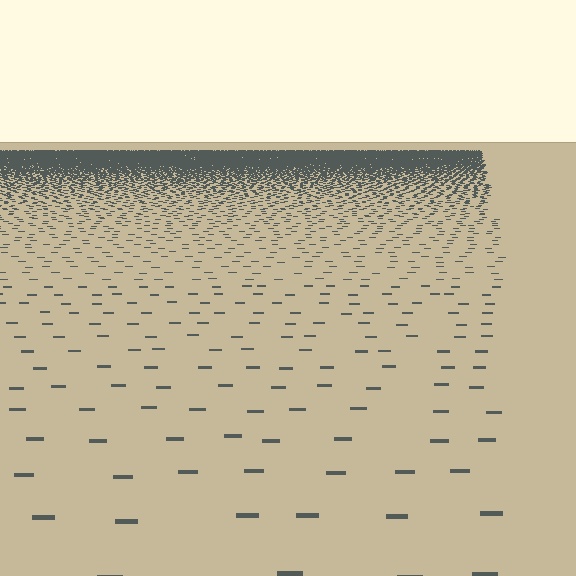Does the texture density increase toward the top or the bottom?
Density increases toward the top.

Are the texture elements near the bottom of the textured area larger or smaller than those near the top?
Larger. Near the bottom, elements are closer to the viewer and appear at a bigger on-screen size.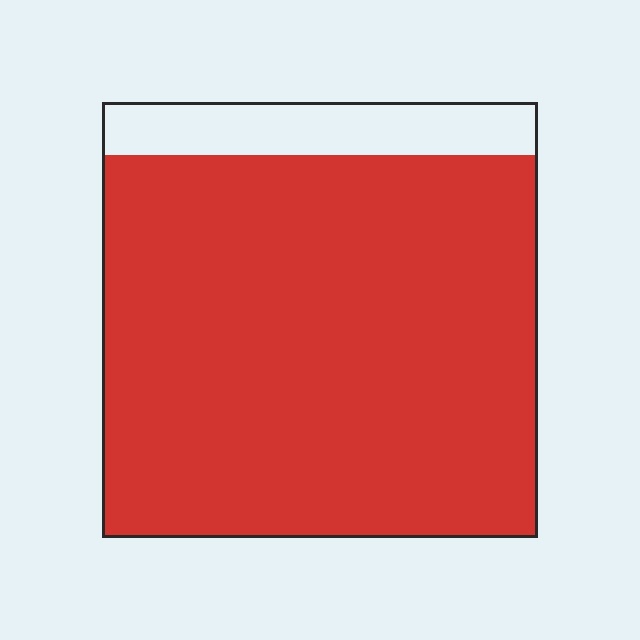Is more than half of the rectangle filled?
Yes.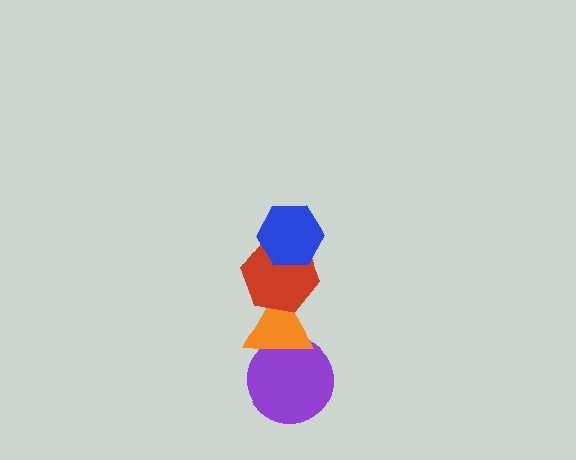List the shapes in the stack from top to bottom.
From top to bottom: the blue hexagon, the red hexagon, the orange triangle, the purple circle.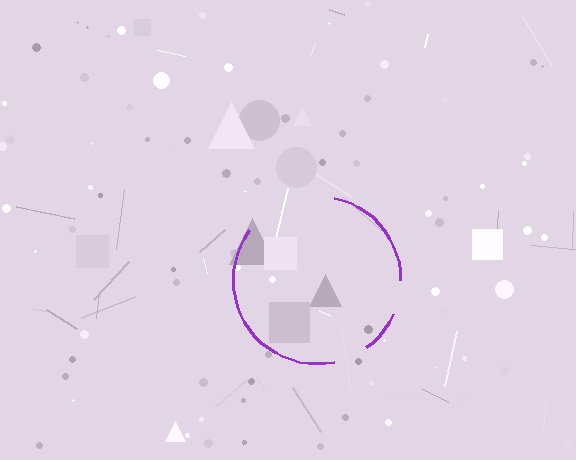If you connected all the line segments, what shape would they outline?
They would outline a circle.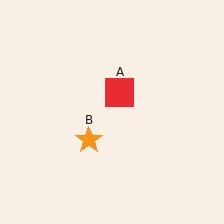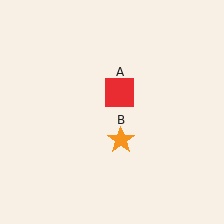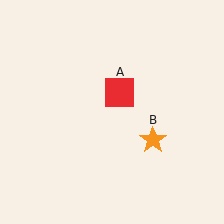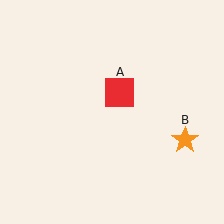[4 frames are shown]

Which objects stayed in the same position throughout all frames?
Red square (object A) remained stationary.